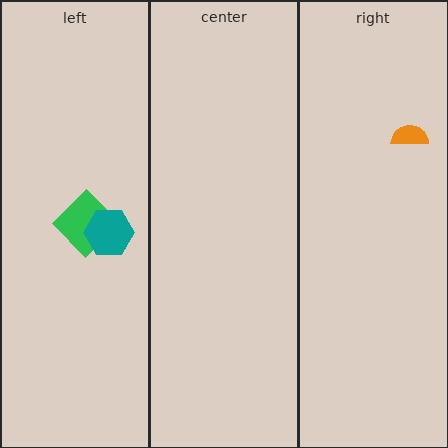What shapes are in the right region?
The orange semicircle.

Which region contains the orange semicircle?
The right region.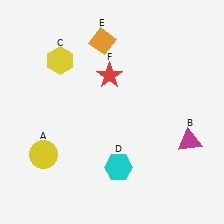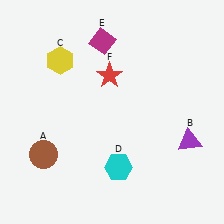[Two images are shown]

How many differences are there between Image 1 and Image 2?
There are 3 differences between the two images.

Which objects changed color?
A changed from yellow to brown. B changed from magenta to purple. E changed from orange to magenta.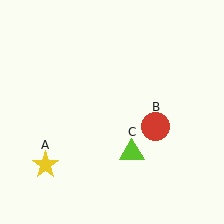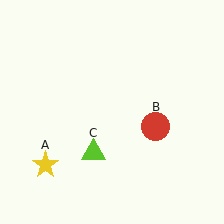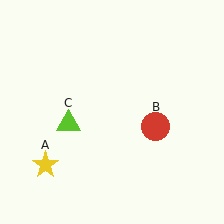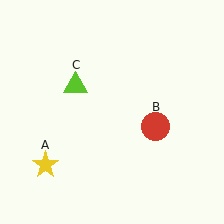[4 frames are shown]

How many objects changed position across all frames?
1 object changed position: lime triangle (object C).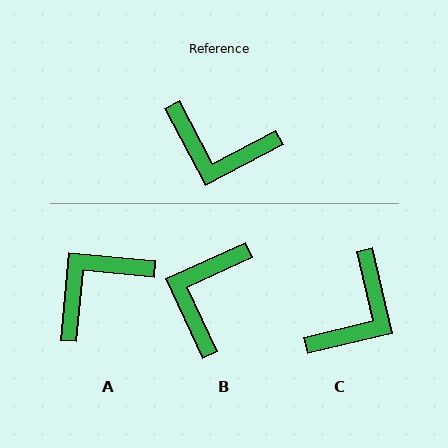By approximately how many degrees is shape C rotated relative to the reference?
Approximately 75 degrees counter-clockwise.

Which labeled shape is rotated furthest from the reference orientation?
A, about 123 degrees away.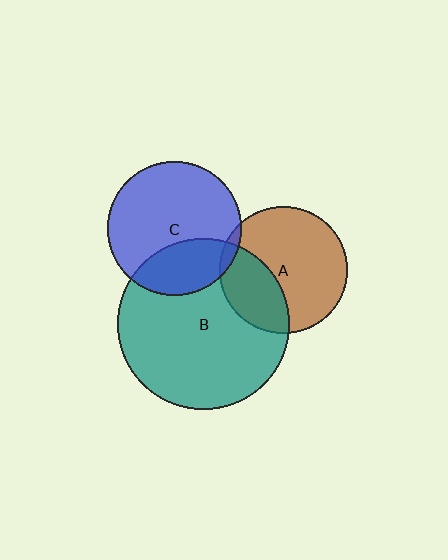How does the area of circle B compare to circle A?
Approximately 1.8 times.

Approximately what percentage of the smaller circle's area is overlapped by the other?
Approximately 5%.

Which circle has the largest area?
Circle B (teal).